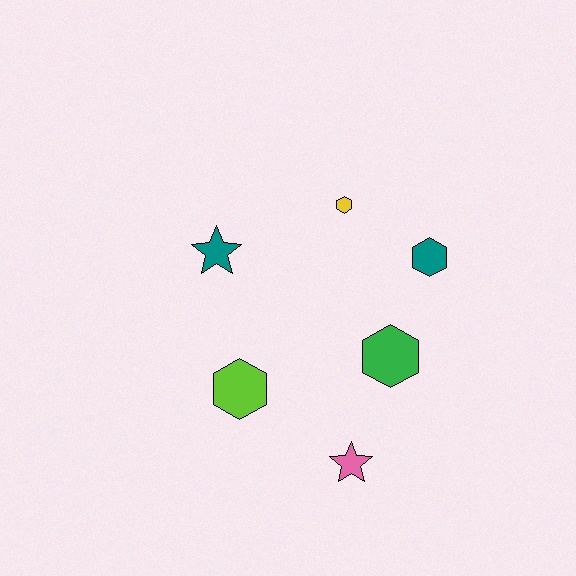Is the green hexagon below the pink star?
No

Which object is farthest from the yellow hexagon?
The pink star is farthest from the yellow hexagon.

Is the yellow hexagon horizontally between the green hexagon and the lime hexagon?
Yes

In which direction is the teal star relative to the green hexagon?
The teal star is to the left of the green hexagon.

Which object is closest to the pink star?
The green hexagon is closest to the pink star.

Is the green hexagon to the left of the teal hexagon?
Yes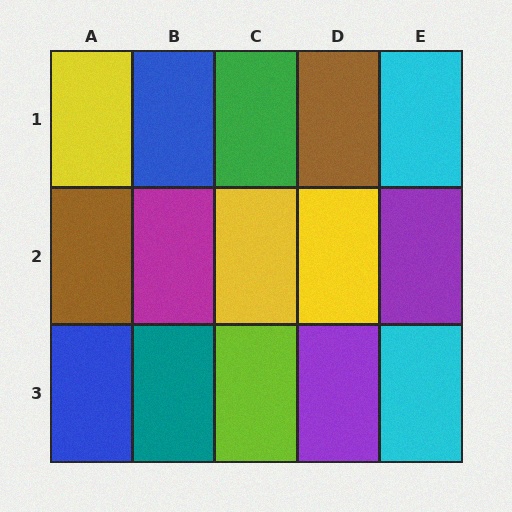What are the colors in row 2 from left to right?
Brown, magenta, yellow, yellow, purple.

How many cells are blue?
2 cells are blue.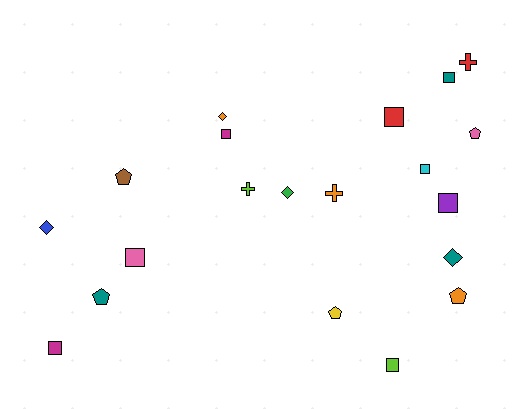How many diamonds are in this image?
There are 4 diamonds.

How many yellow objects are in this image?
There is 1 yellow object.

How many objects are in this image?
There are 20 objects.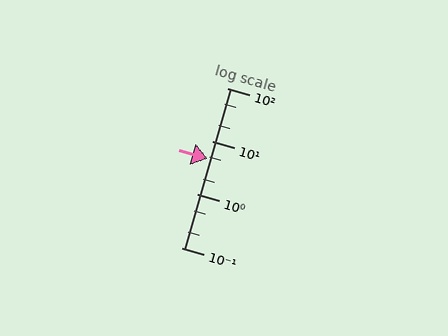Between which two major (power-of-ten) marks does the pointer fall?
The pointer is between 1 and 10.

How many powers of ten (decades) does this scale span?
The scale spans 3 decades, from 0.1 to 100.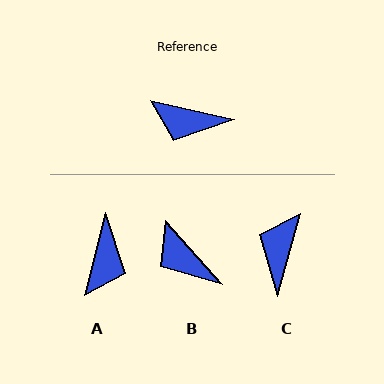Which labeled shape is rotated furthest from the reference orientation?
C, about 93 degrees away.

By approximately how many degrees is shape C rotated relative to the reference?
Approximately 93 degrees clockwise.